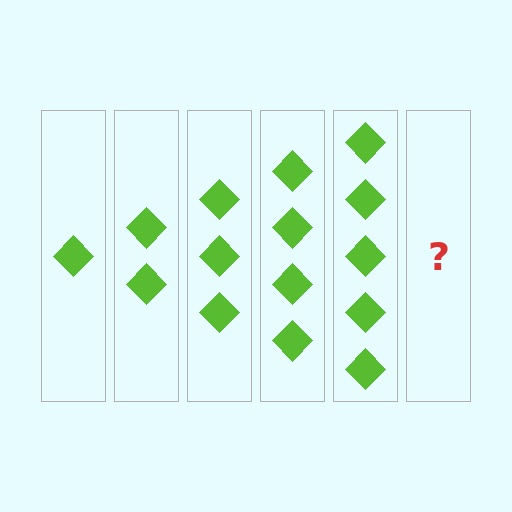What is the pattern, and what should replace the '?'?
The pattern is that each step adds one more diamond. The '?' should be 6 diamonds.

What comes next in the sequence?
The next element should be 6 diamonds.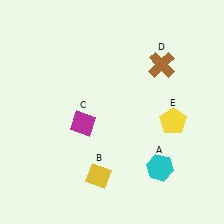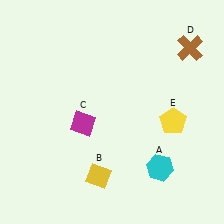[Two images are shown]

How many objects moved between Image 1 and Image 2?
1 object moved between the two images.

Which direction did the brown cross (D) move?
The brown cross (D) moved right.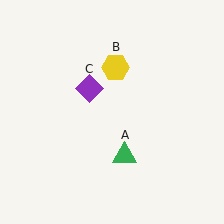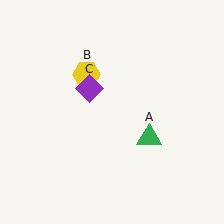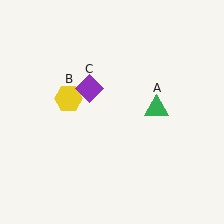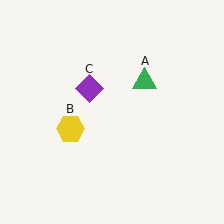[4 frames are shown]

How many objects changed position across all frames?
2 objects changed position: green triangle (object A), yellow hexagon (object B).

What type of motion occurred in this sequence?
The green triangle (object A), yellow hexagon (object B) rotated counterclockwise around the center of the scene.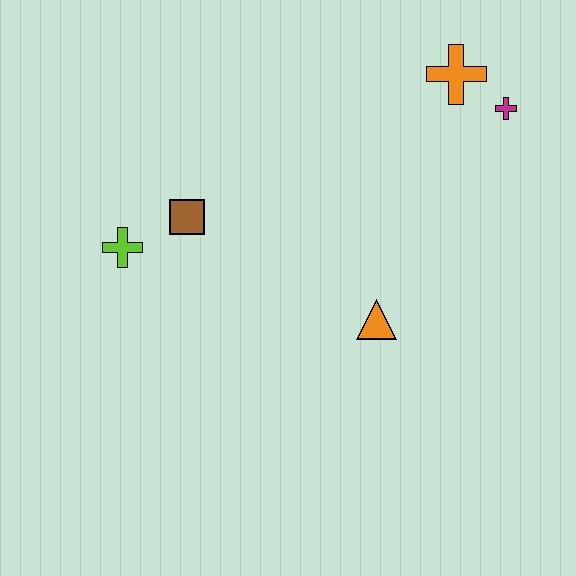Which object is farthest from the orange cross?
The lime cross is farthest from the orange cross.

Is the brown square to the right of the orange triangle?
No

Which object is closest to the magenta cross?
The orange cross is closest to the magenta cross.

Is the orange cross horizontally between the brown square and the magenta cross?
Yes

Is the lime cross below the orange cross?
Yes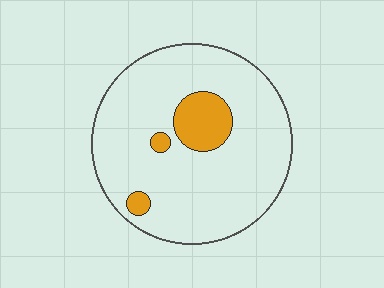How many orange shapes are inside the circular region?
3.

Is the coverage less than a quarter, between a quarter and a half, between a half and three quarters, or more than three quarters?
Less than a quarter.